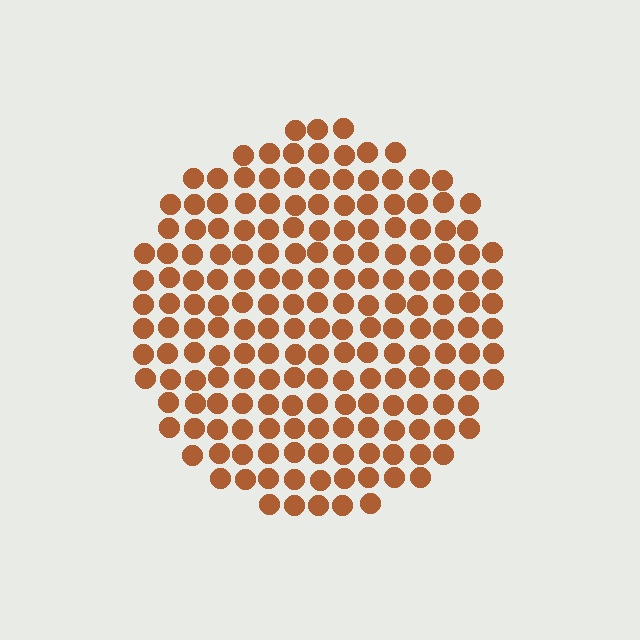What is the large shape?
The large shape is a circle.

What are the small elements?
The small elements are circles.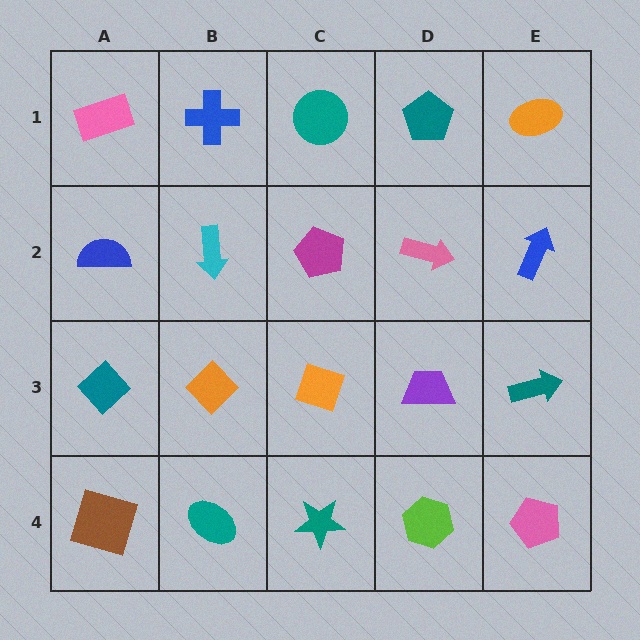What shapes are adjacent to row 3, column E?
A blue arrow (row 2, column E), a pink pentagon (row 4, column E), a purple trapezoid (row 3, column D).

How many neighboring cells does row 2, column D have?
4.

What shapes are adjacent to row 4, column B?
An orange diamond (row 3, column B), a brown square (row 4, column A), a teal star (row 4, column C).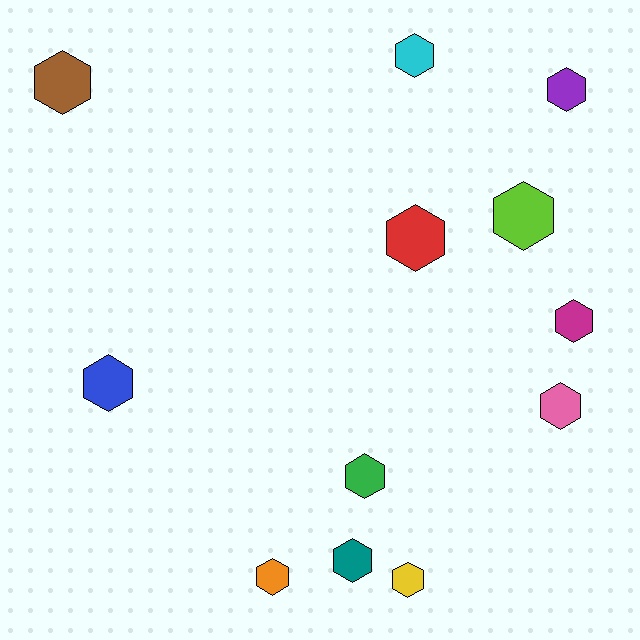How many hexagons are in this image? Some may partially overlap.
There are 12 hexagons.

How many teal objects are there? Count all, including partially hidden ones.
There is 1 teal object.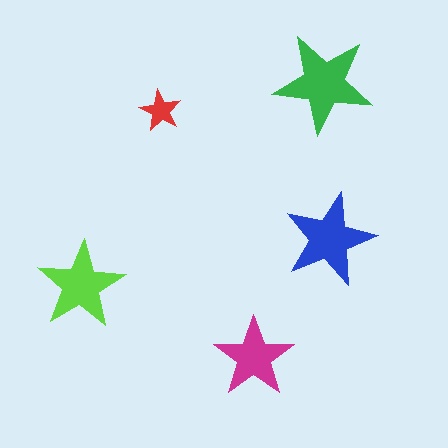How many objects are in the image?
There are 5 objects in the image.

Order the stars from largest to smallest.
the green one, the blue one, the lime one, the magenta one, the red one.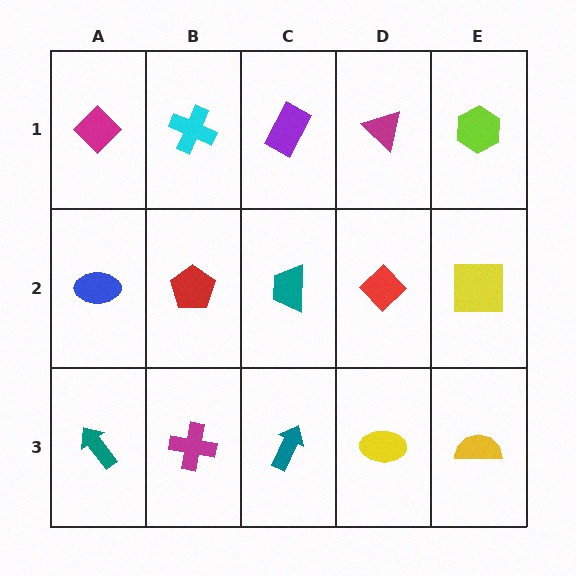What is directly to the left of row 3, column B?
A teal arrow.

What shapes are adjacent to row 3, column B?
A red pentagon (row 2, column B), a teal arrow (row 3, column A), a teal arrow (row 3, column C).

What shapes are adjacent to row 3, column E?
A yellow square (row 2, column E), a yellow ellipse (row 3, column D).